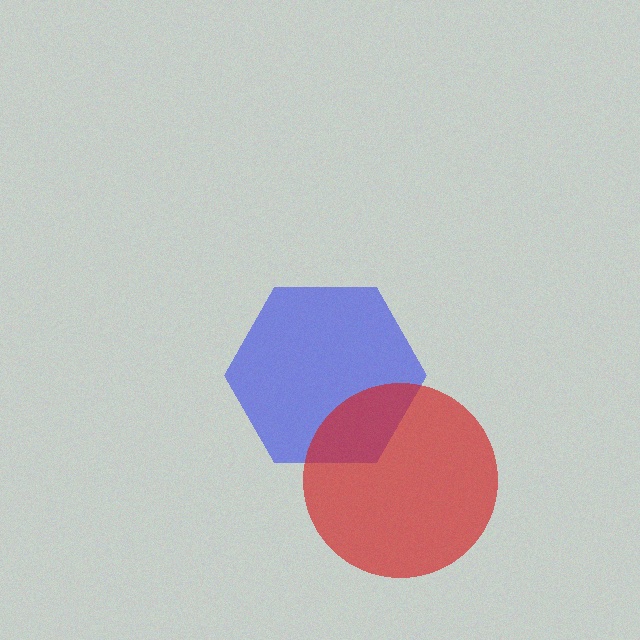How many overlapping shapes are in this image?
There are 2 overlapping shapes in the image.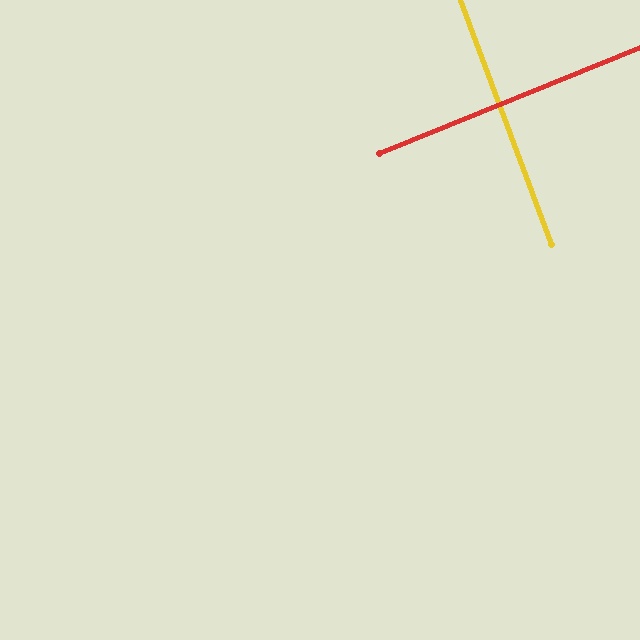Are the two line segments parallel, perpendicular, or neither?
Perpendicular — they meet at approximately 88°.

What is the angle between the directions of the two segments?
Approximately 88 degrees.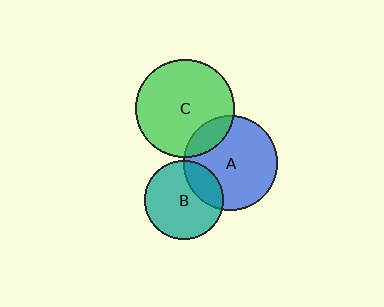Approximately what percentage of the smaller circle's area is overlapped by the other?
Approximately 15%.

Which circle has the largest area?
Circle C (green).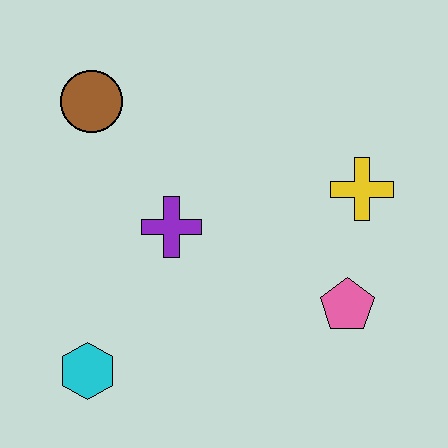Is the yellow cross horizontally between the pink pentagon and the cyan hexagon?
No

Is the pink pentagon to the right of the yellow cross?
No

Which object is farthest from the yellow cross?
The cyan hexagon is farthest from the yellow cross.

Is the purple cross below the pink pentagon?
No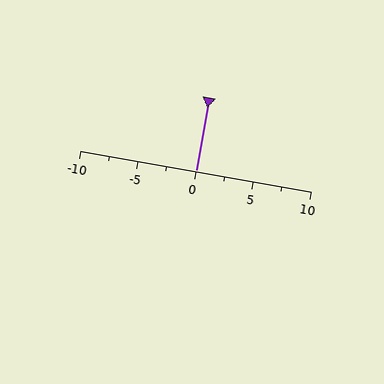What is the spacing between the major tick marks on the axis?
The major ticks are spaced 5 apart.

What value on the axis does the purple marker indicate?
The marker indicates approximately 0.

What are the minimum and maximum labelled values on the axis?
The axis runs from -10 to 10.